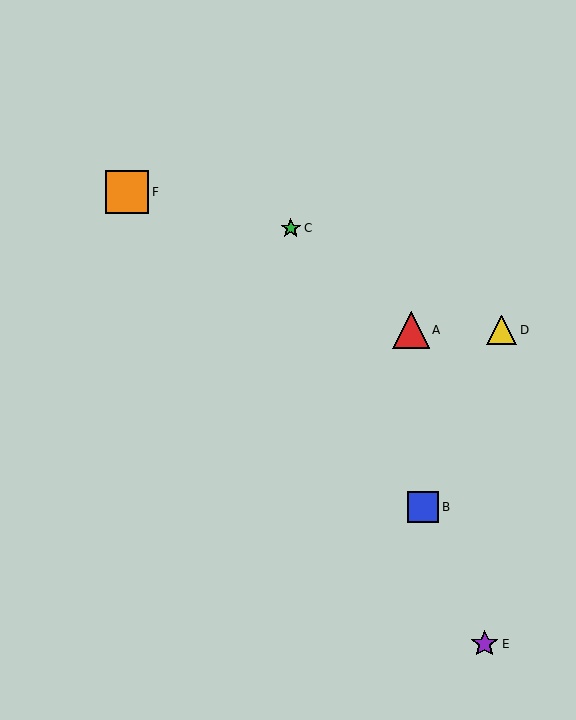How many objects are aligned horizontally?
2 objects (A, D) are aligned horizontally.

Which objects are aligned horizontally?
Objects A, D are aligned horizontally.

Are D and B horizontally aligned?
No, D is at y≈330 and B is at y≈507.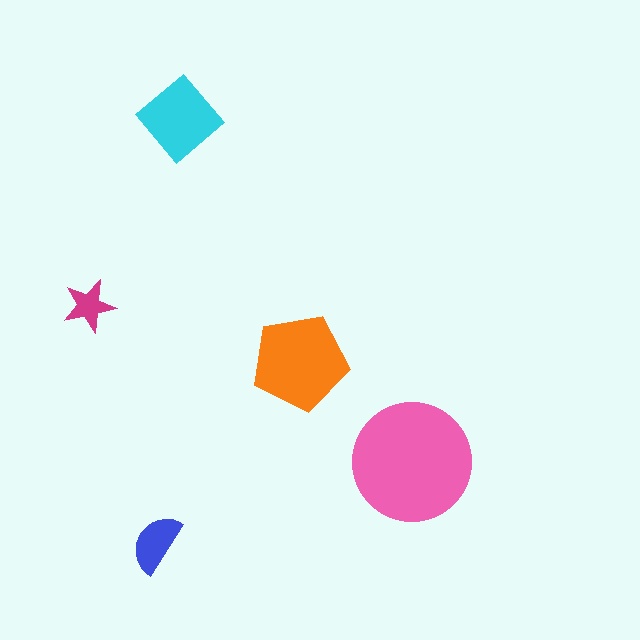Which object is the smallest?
The magenta star.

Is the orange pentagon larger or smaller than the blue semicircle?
Larger.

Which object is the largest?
The pink circle.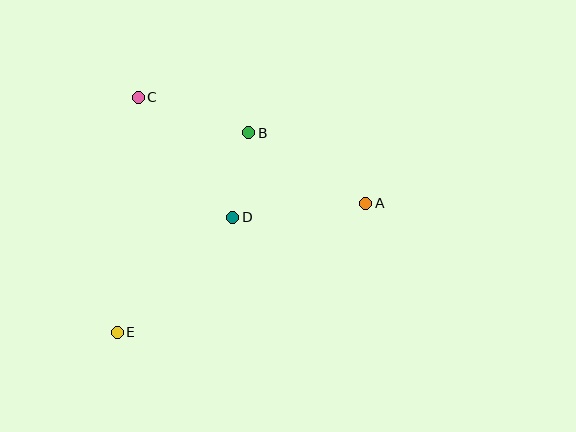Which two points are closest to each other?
Points B and D are closest to each other.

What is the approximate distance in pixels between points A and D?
The distance between A and D is approximately 133 pixels.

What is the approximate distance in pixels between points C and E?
The distance between C and E is approximately 236 pixels.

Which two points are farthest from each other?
Points A and E are farthest from each other.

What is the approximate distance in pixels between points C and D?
The distance between C and D is approximately 153 pixels.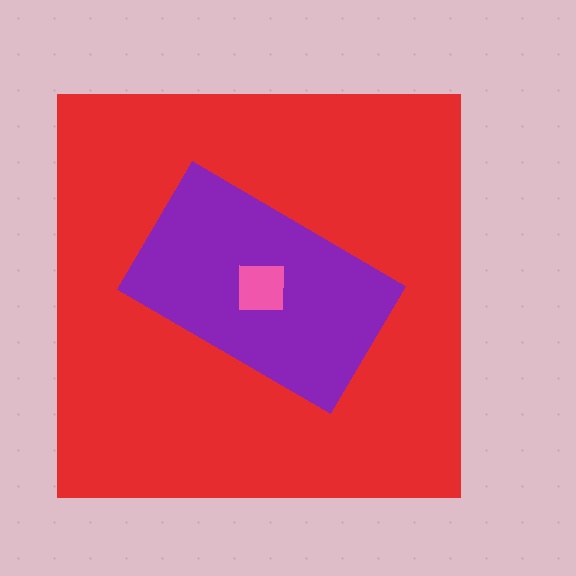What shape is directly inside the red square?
The purple rectangle.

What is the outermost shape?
The red square.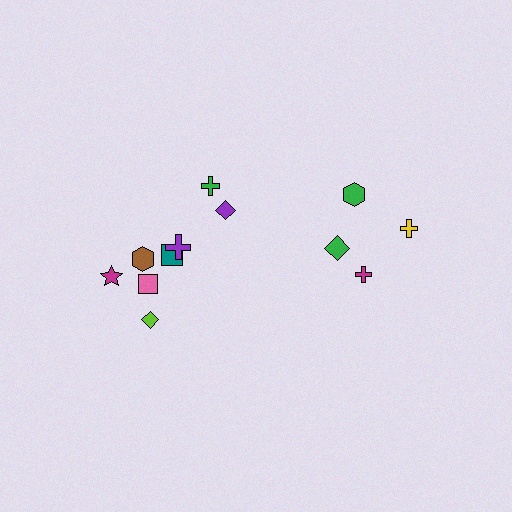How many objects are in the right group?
There are 4 objects.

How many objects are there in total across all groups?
There are 12 objects.